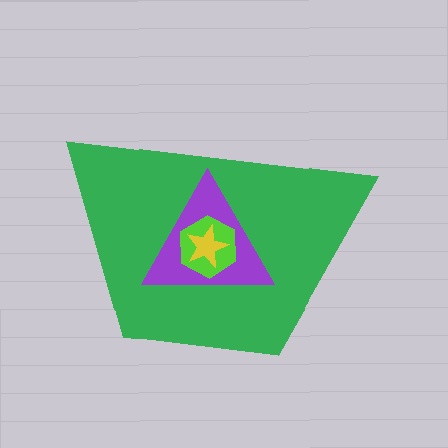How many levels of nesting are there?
4.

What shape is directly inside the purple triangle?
The lime hexagon.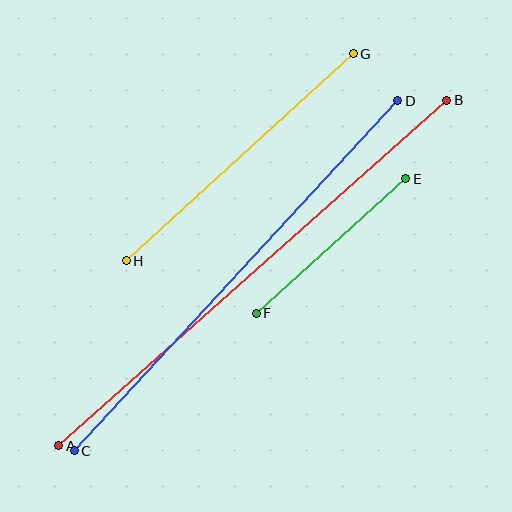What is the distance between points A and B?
The distance is approximately 520 pixels.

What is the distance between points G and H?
The distance is approximately 307 pixels.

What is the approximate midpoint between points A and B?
The midpoint is at approximately (253, 273) pixels.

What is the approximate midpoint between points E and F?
The midpoint is at approximately (331, 246) pixels.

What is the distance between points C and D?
The distance is approximately 477 pixels.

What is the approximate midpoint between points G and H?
The midpoint is at approximately (240, 157) pixels.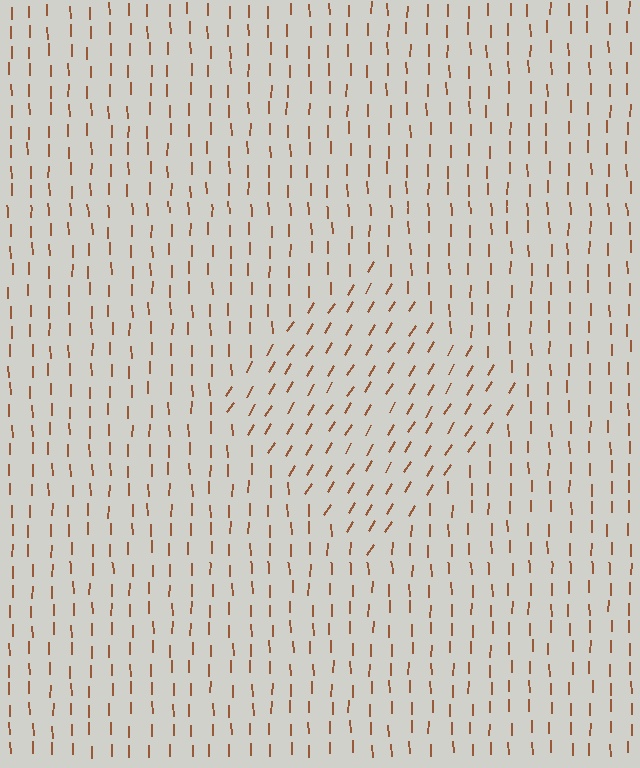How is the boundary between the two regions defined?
The boundary is defined purely by a change in line orientation (approximately 32 degrees difference). All lines are the same color and thickness.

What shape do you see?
I see a diamond.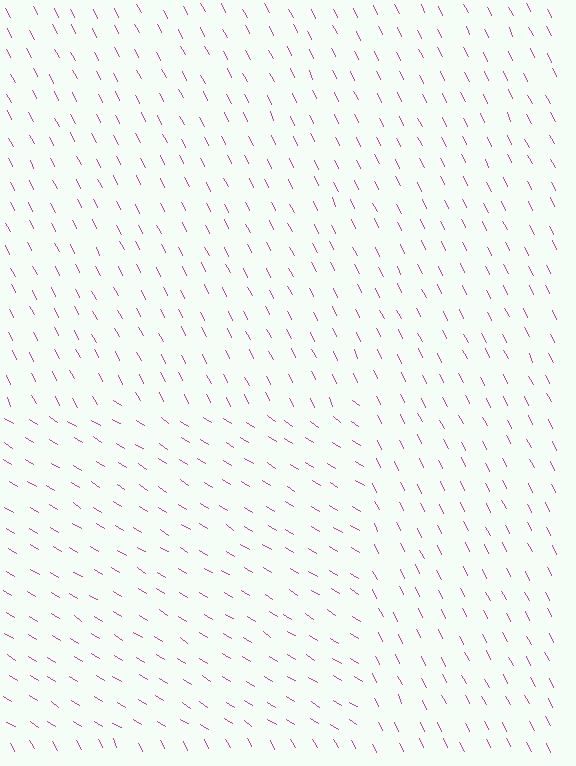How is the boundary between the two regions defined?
The boundary is defined purely by a change in line orientation (approximately 31 degrees difference). All lines are the same color and thickness.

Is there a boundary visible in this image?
Yes, there is a texture boundary formed by a change in line orientation.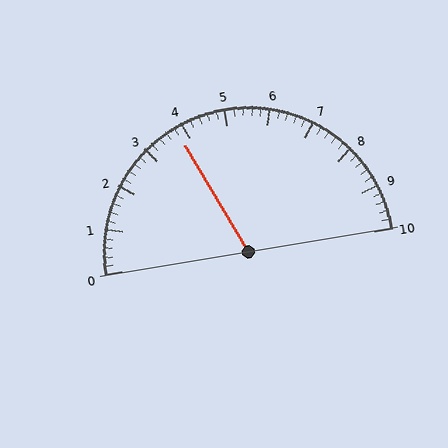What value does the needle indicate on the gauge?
The needle indicates approximately 3.8.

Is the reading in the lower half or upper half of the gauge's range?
The reading is in the lower half of the range (0 to 10).